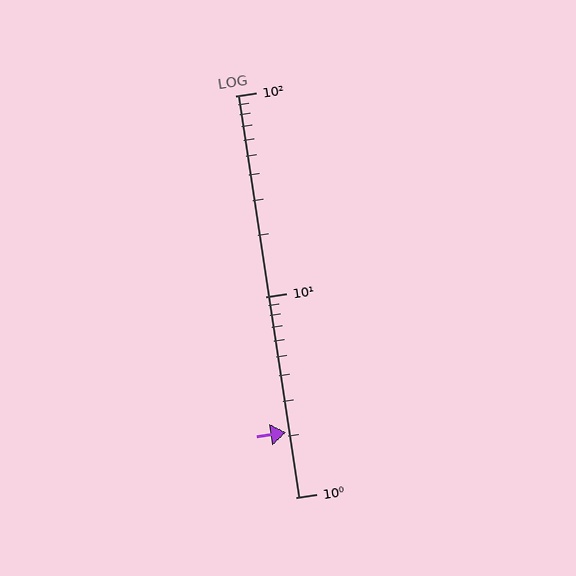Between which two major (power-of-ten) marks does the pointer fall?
The pointer is between 1 and 10.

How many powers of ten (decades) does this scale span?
The scale spans 2 decades, from 1 to 100.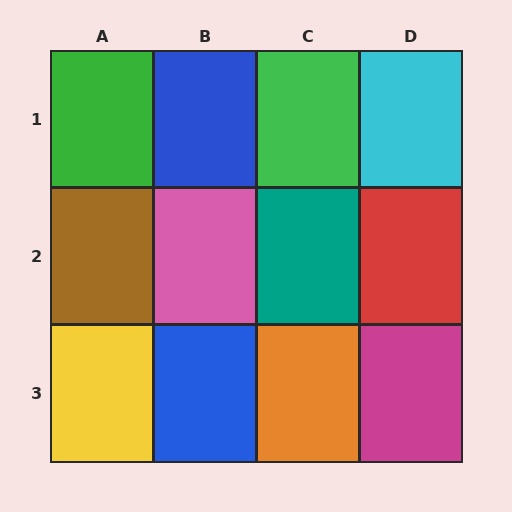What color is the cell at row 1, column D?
Cyan.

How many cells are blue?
2 cells are blue.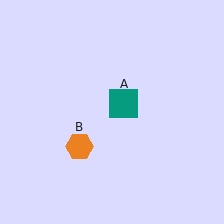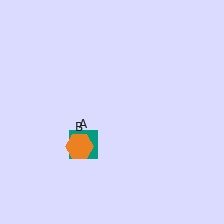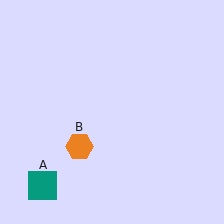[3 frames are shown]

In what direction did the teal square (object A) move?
The teal square (object A) moved down and to the left.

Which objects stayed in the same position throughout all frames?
Orange hexagon (object B) remained stationary.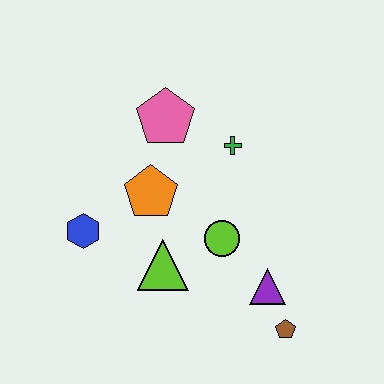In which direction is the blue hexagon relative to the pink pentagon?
The blue hexagon is below the pink pentagon.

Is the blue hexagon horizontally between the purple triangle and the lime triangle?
No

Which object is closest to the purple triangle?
The brown pentagon is closest to the purple triangle.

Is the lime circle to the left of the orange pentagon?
No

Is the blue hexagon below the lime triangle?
No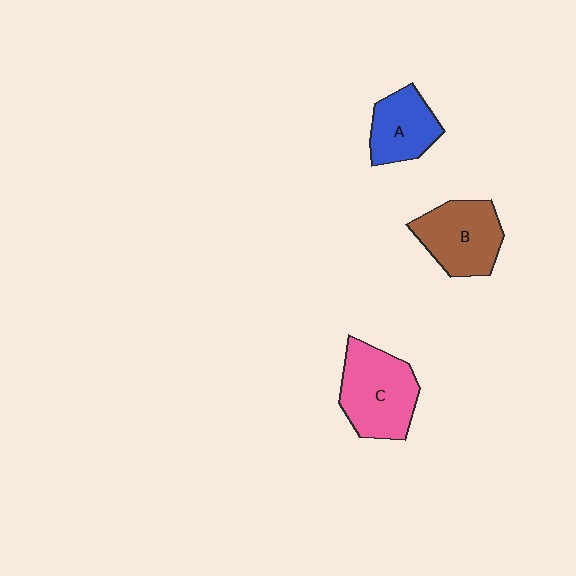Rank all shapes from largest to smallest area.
From largest to smallest: C (pink), B (brown), A (blue).